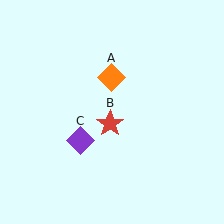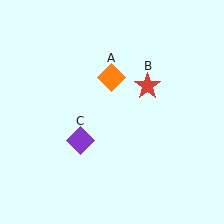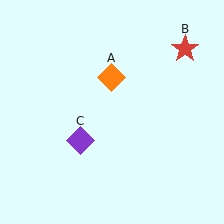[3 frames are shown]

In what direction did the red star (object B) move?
The red star (object B) moved up and to the right.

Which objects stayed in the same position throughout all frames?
Orange diamond (object A) and purple diamond (object C) remained stationary.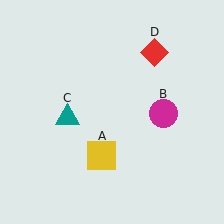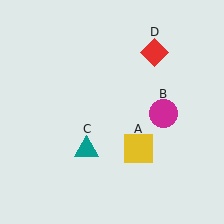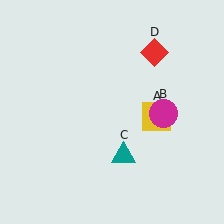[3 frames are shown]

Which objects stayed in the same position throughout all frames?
Magenta circle (object B) and red diamond (object D) remained stationary.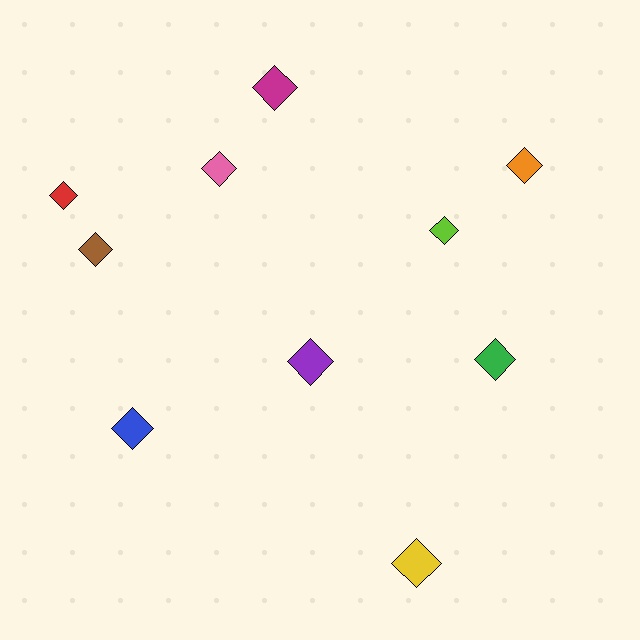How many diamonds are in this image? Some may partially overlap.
There are 10 diamonds.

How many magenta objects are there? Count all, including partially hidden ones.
There is 1 magenta object.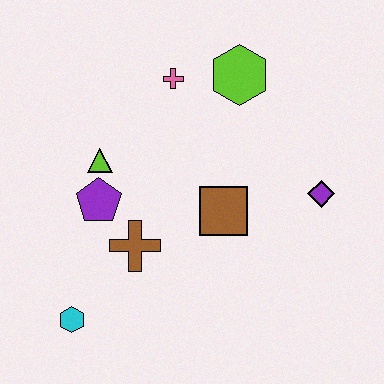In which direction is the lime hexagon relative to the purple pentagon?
The lime hexagon is to the right of the purple pentagon.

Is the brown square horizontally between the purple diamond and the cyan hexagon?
Yes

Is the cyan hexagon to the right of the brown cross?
No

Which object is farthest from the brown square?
The cyan hexagon is farthest from the brown square.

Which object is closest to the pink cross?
The lime hexagon is closest to the pink cross.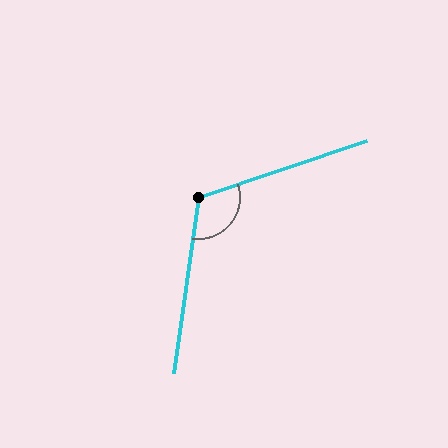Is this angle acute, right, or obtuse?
It is obtuse.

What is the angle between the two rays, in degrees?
Approximately 117 degrees.